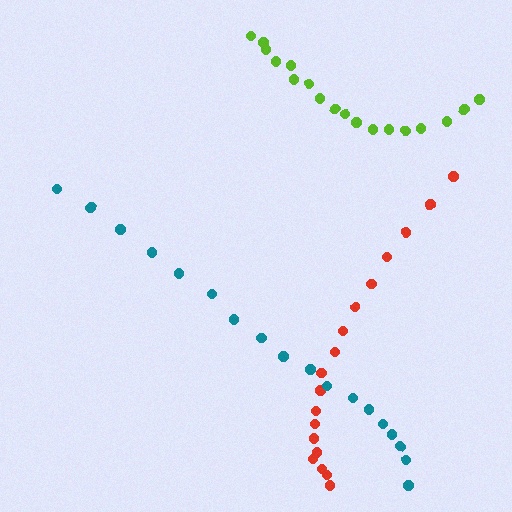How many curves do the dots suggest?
There are 3 distinct paths.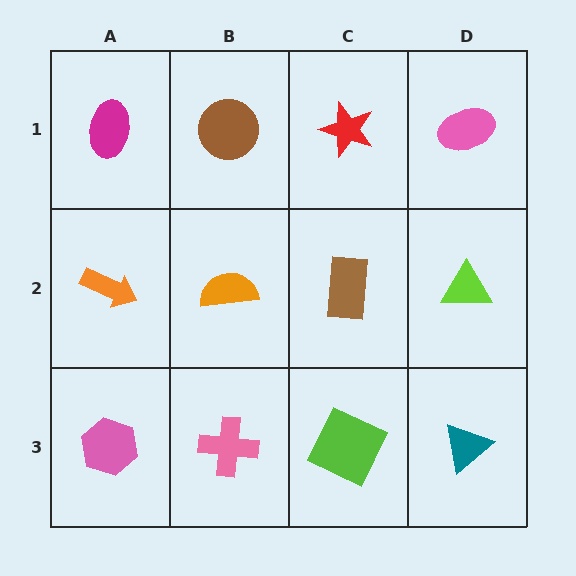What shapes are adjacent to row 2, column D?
A pink ellipse (row 1, column D), a teal triangle (row 3, column D), a brown rectangle (row 2, column C).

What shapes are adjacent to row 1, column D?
A lime triangle (row 2, column D), a red star (row 1, column C).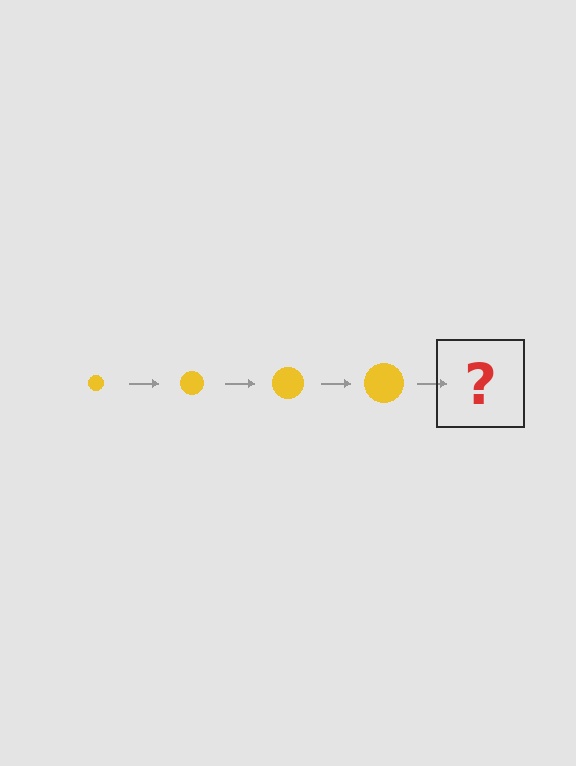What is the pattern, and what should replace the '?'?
The pattern is that the circle gets progressively larger each step. The '?' should be a yellow circle, larger than the previous one.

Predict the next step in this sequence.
The next step is a yellow circle, larger than the previous one.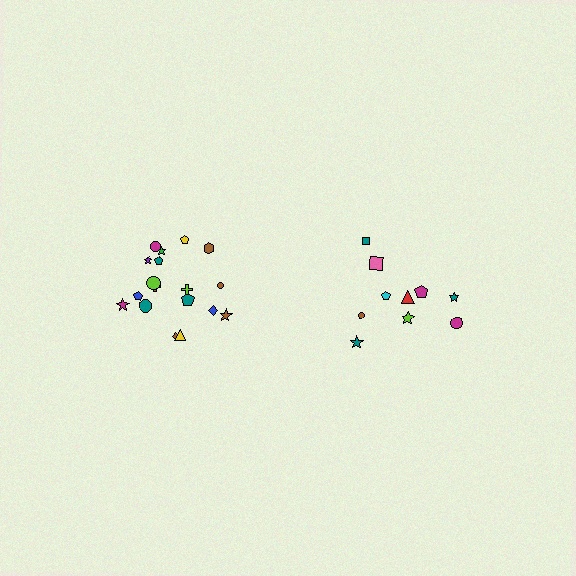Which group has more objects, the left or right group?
The left group.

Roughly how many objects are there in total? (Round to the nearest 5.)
Roughly 30 objects in total.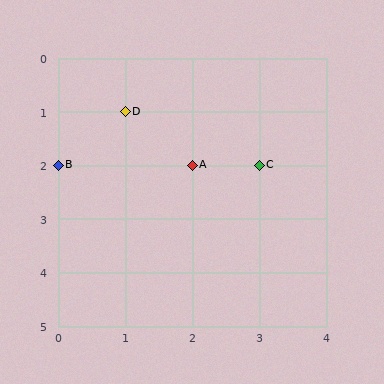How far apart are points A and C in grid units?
Points A and C are 1 column apart.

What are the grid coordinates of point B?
Point B is at grid coordinates (0, 2).